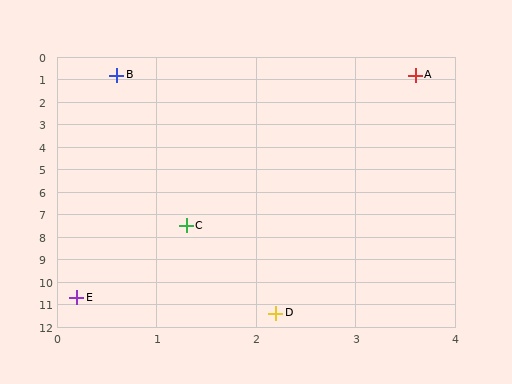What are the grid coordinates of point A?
Point A is at approximately (3.6, 0.8).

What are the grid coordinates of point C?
Point C is at approximately (1.3, 7.5).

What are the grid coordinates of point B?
Point B is at approximately (0.6, 0.8).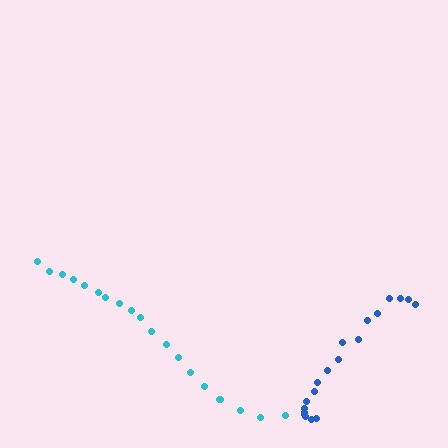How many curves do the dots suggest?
There are 2 distinct paths.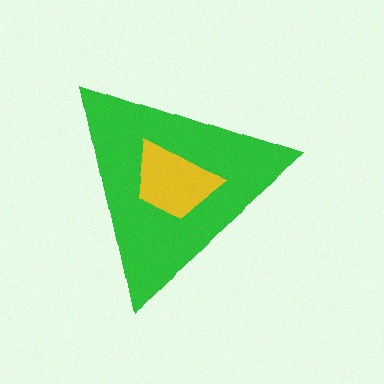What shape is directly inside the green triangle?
The yellow trapezoid.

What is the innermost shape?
The yellow trapezoid.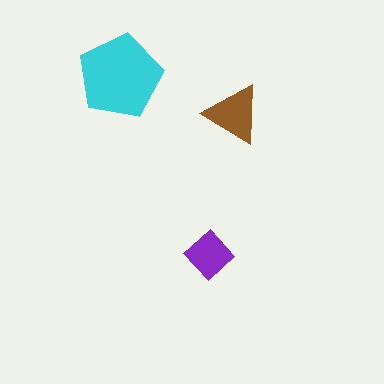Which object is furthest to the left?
The cyan pentagon is leftmost.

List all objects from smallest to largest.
The purple diamond, the brown triangle, the cyan pentagon.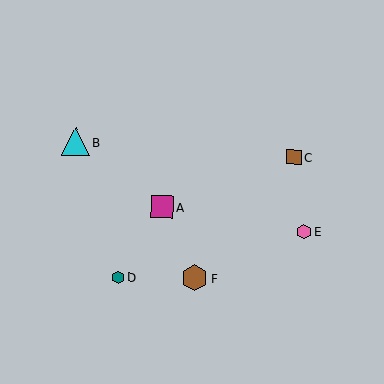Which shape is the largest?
The cyan triangle (labeled B) is the largest.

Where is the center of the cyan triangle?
The center of the cyan triangle is at (76, 142).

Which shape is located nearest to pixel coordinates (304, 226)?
The pink hexagon (labeled E) at (304, 231) is nearest to that location.